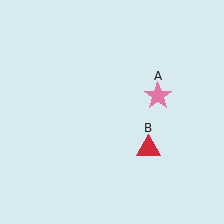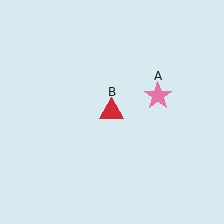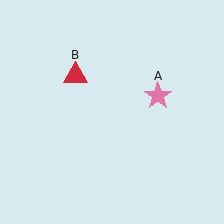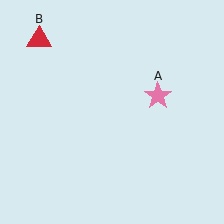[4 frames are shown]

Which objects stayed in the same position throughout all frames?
Pink star (object A) remained stationary.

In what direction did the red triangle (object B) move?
The red triangle (object B) moved up and to the left.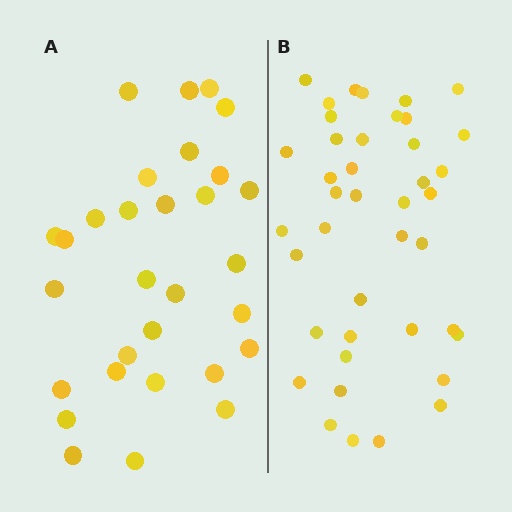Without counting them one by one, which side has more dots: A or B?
Region B (the right region) has more dots.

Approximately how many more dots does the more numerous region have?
Region B has roughly 12 or so more dots than region A.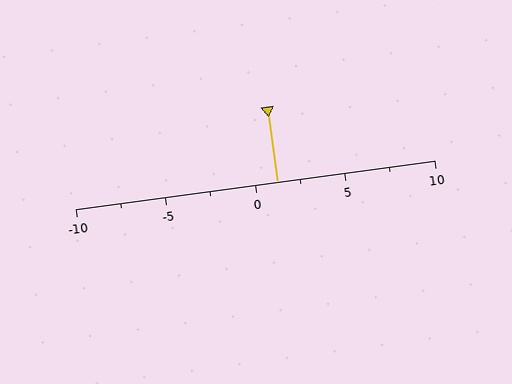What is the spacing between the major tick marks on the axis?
The major ticks are spaced 5 apart.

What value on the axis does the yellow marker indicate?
The marker indicates approximately 1.2.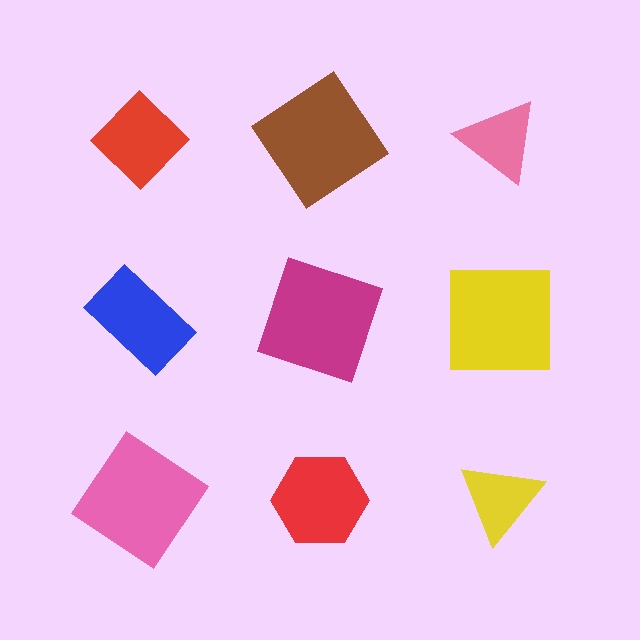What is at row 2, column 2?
A magenta square.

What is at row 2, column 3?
A yellow square.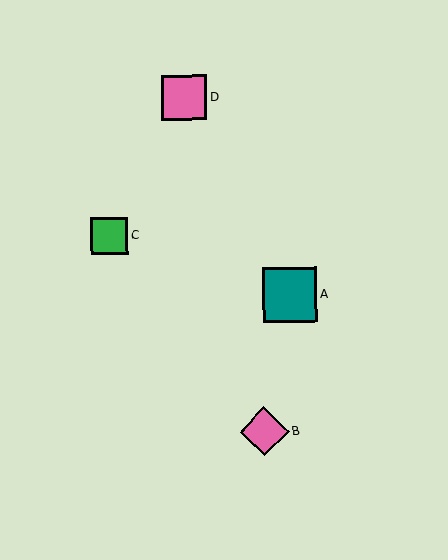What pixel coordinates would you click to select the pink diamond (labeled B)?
Click at (264, 431) to select the pink diamond B.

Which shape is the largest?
The teal square (labeled A) is the largest.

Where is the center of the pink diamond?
The center of the pink diamond is at (264, 431).